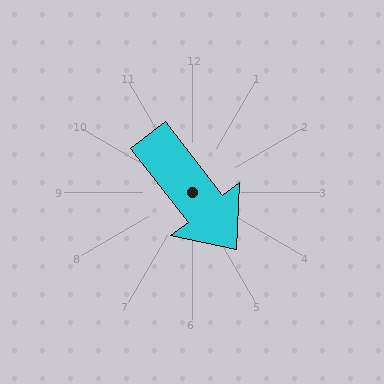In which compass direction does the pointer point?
Southeast.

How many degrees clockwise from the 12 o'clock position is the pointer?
Approximately 142 degrees.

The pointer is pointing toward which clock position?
Roughly 5 o'clock.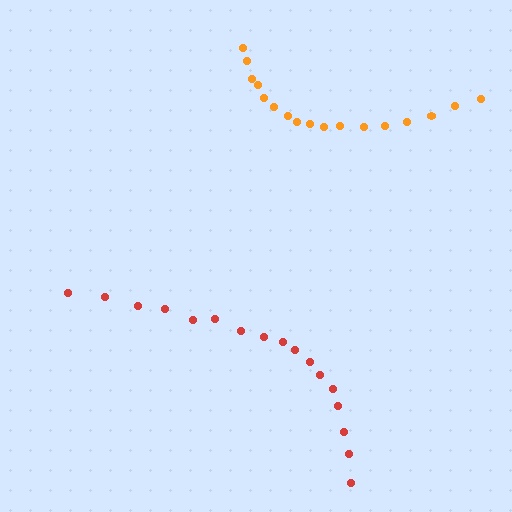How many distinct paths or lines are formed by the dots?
There are 2 distinct paths.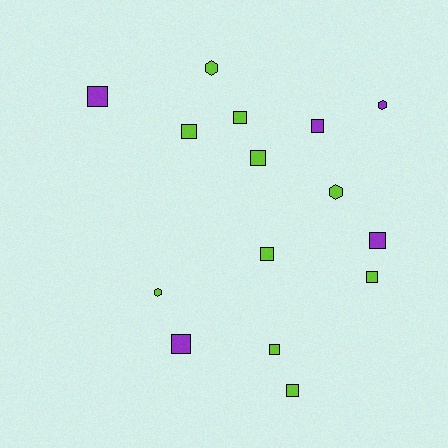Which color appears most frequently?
Lime, with 10 objects.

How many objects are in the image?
There are 15 objects.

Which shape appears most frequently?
Square, with 11 objects.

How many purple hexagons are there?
There is 1 purple hexagon.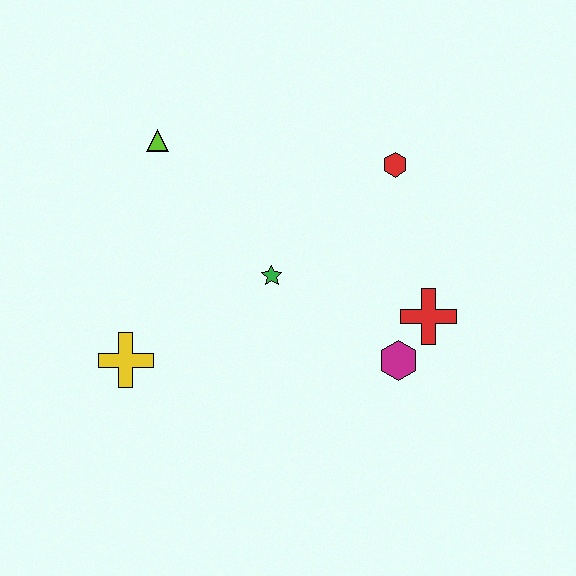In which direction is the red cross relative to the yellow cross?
The red cross is to the right of the yellow cross.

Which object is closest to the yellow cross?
The green star is closest to the yellow cross.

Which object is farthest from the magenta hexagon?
The lime triangle is farthest from the magenta hexagon.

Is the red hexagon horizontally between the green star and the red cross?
Yes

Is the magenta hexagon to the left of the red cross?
Yes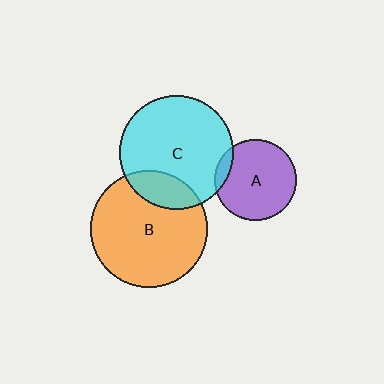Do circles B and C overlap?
Yes.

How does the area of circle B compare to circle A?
Approximately 2.0 times.